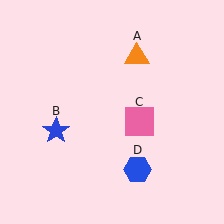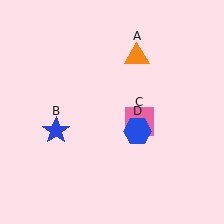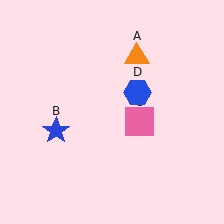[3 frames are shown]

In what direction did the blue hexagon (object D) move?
The blue hexagon (object D) moved up.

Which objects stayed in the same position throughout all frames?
Orange triangle (object A) and blue star (object B) and pink square (object C) remained stationary.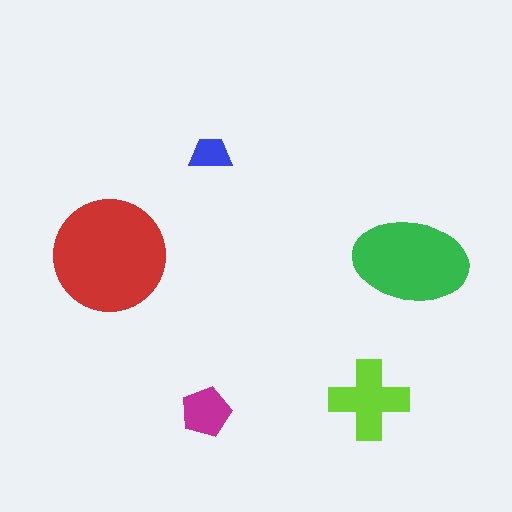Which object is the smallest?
The blue trapezoid.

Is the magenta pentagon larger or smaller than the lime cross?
Smaller.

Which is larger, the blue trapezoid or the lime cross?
The lime cross.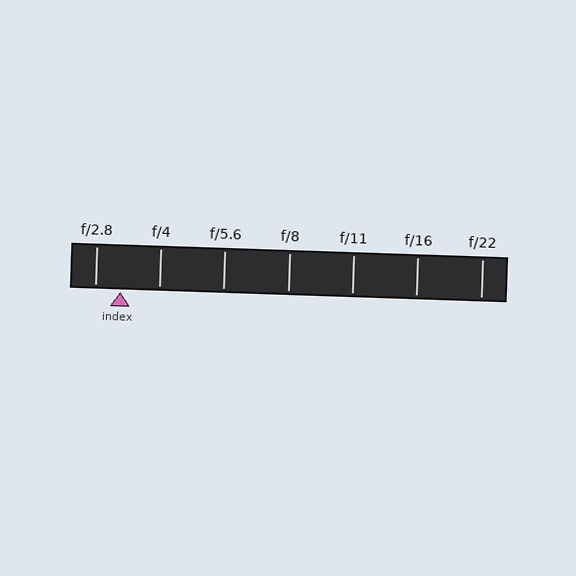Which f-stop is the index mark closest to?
The index mark is closest to f/2.8.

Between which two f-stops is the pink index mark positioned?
The index mark is between f/2.8 and f/4.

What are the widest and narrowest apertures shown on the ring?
The widest aperture shown is f/2.8 and the narrowest is f/22.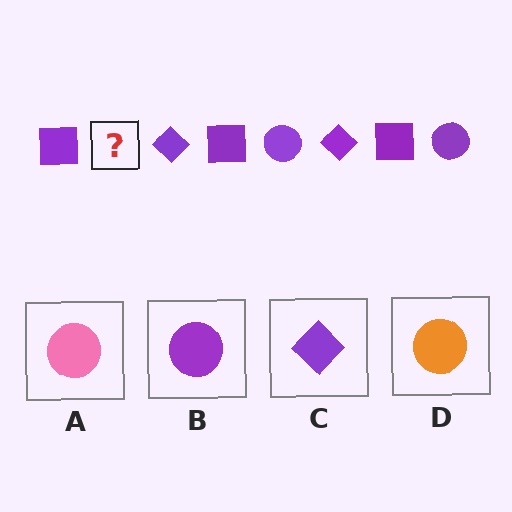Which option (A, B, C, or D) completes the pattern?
B.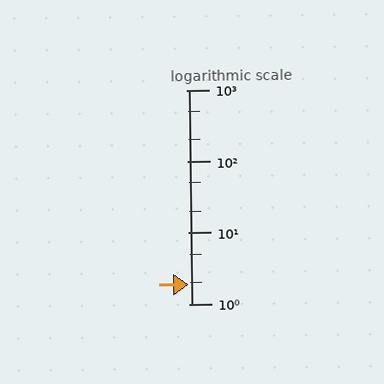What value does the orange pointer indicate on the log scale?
The pointer indicates approximately 1.9.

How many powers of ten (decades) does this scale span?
The scale spans 3 decades, from 1 to 1000.